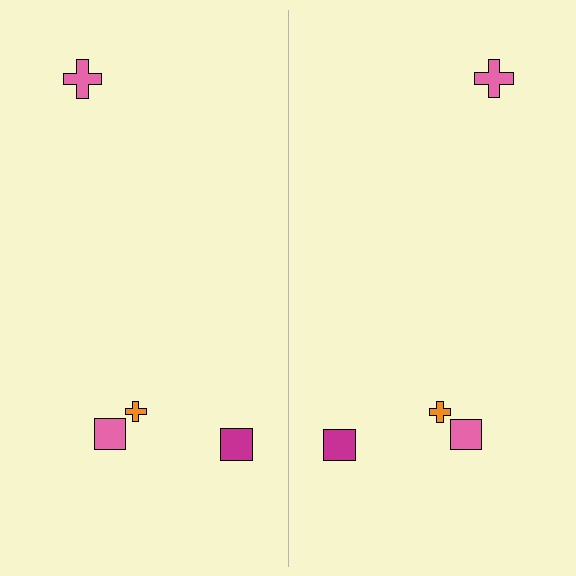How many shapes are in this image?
There are 8 shapes in this image.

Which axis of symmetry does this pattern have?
The pattern has a vertical axis of symmetry running through the center of the image.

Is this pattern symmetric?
Yes, this pattern has bilateral (reflection) symmetry.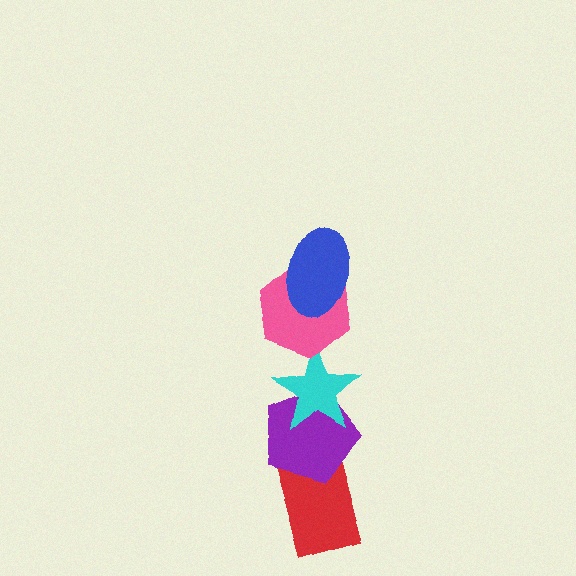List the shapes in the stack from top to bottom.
From top to bottom: the blue ellipse, the pink hexagon, the cyan star, the purple pentagon, the red rectangle.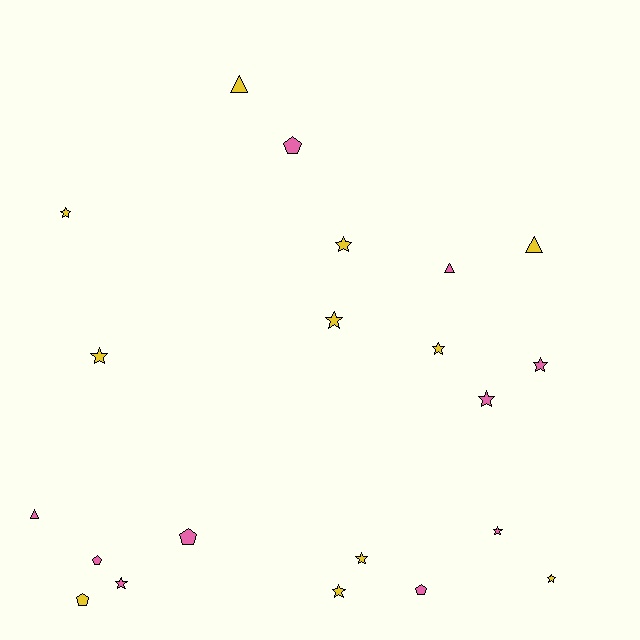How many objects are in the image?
There are 21 objects.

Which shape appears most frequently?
Star, with 12 objects.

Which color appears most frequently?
Yellow, with 11 objects.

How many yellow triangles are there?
There are 2 yellow triangles.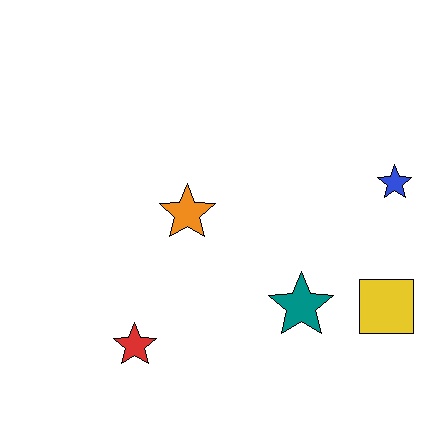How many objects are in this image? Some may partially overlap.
There are 5 objects.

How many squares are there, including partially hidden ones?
There is 1 square.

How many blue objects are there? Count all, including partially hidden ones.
There is 1 blue object.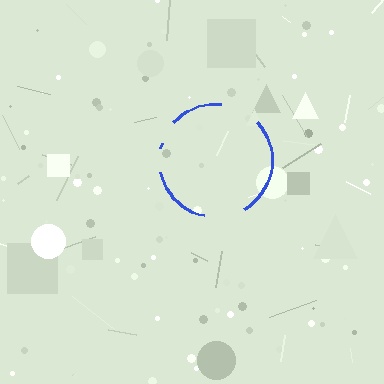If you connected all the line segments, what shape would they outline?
They would outline a circle.